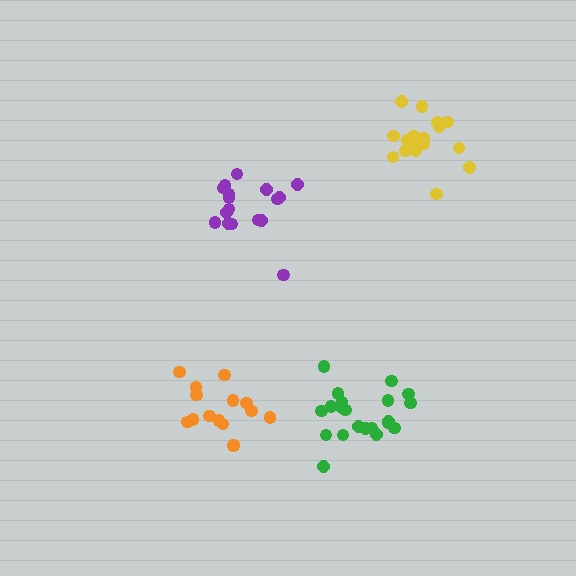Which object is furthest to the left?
The orange cluster is leftmost.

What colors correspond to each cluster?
The clusters are colored: orange, green, purple, yellow.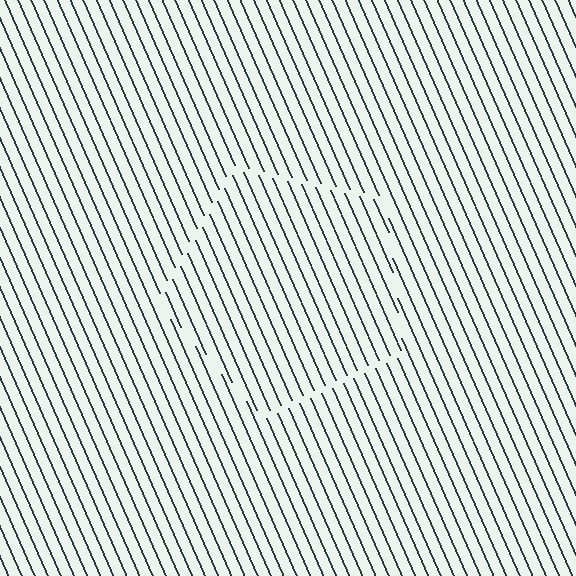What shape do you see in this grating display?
An illusory pentagon. The interior of the shape contains the same grating, shifted by half a period — the contour is defined by the phase discontinuity where line-ends from the inner and outer gratings abut.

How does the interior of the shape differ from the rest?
The interior of the shape contains the same grating, shifted by half a period — the contour is defined by the phase discontinuity where line-ends from the inner and outer gratings abut.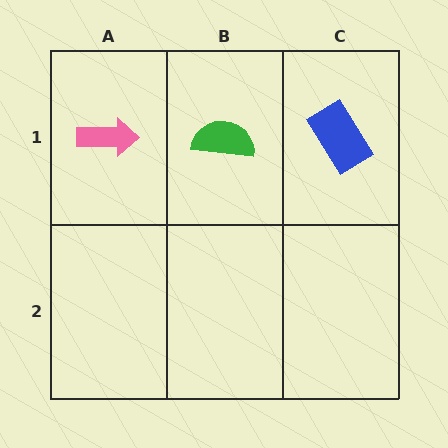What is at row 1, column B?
A green semicircle.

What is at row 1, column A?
A pink arrow.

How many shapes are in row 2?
0 shapes.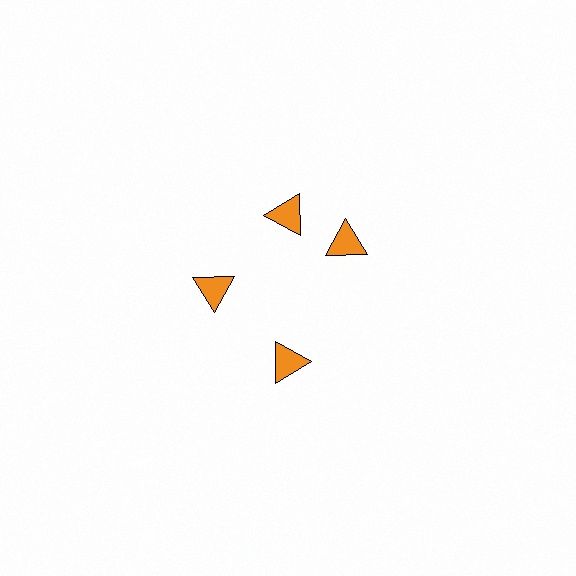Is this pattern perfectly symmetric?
No. The 4 orange triangles are arranged in a ring, but one element near the 3 o'clock position is rotated out of alignment along the ring, breaking the 4-fold rotational symmetry.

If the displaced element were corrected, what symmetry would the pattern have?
It would have 4-fold rotational symmetry — the pattern would map onto itself every 90 degrees.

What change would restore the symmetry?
The symmetry would be restored by rotating it back into even spacing with its neighbors so that all 4 triangles sit at equal angles and equal distance from the center.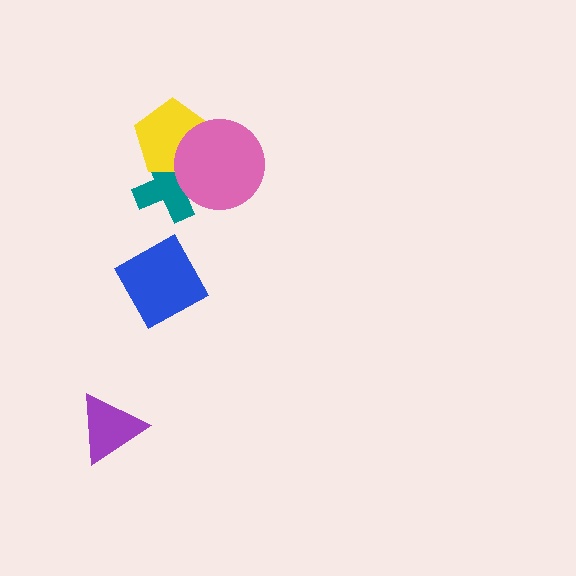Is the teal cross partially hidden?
Yes, it is partially covered by another shape.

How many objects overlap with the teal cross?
2 objects overlap with the teal cross.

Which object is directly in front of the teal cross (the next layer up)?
The yellow pentagon is directly in front of the teal cross.